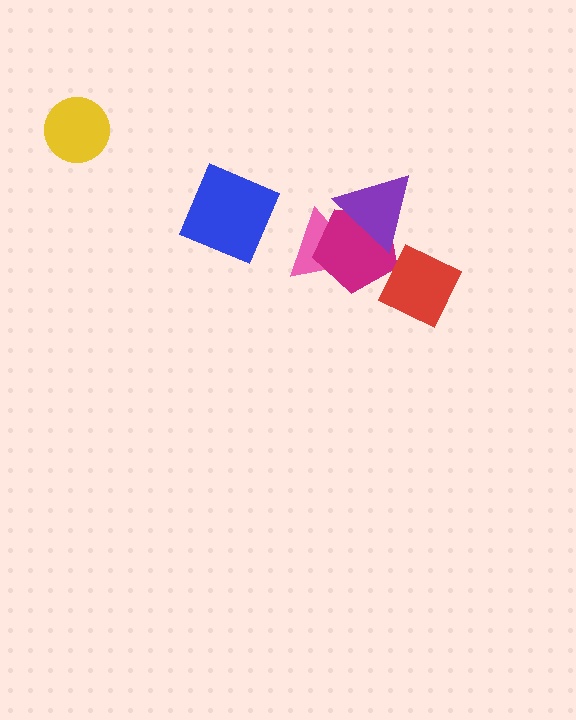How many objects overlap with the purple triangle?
2 objects overlap with the purple triangle.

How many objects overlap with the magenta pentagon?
2 objects overlap with the magenta pentagon.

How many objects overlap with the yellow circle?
0 objects overlap with the yellow circle.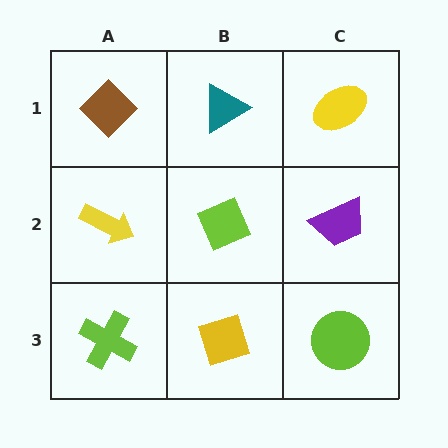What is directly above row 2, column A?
A brown diamond.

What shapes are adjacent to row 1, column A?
A yellow arrow (row 2, column A), a teal triangle (row 1, column B).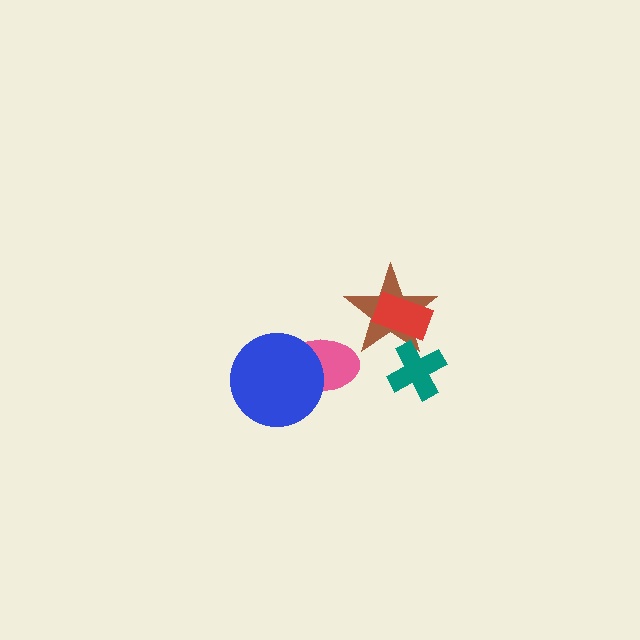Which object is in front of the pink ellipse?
The blue circle is in front of the pink ellipse.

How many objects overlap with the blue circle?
1 object overlaps with the blue circle.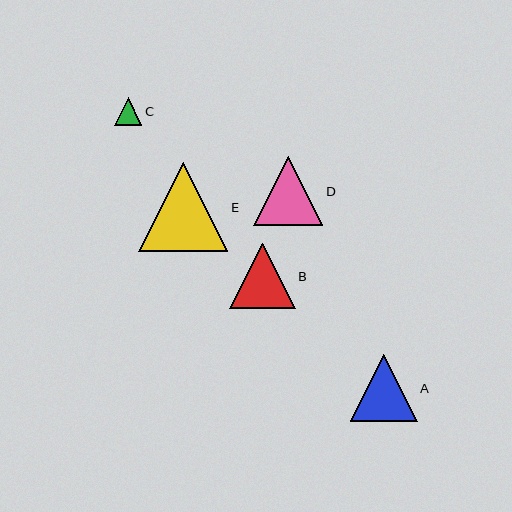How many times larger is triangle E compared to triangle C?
Triangle E is approximately 3.2 times the size of triangle C.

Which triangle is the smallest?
Triangle C is the smallest with a size of approximately 27 pixels.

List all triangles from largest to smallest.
From largest to smallest: E, D, A, B, C.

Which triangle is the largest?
Triangle E is the largest with a size of approximately 89 pixels.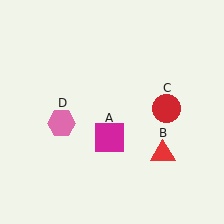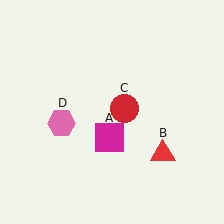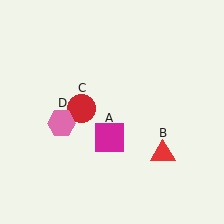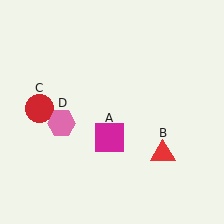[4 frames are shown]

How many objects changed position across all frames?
1 object changed position: red circle (object C).